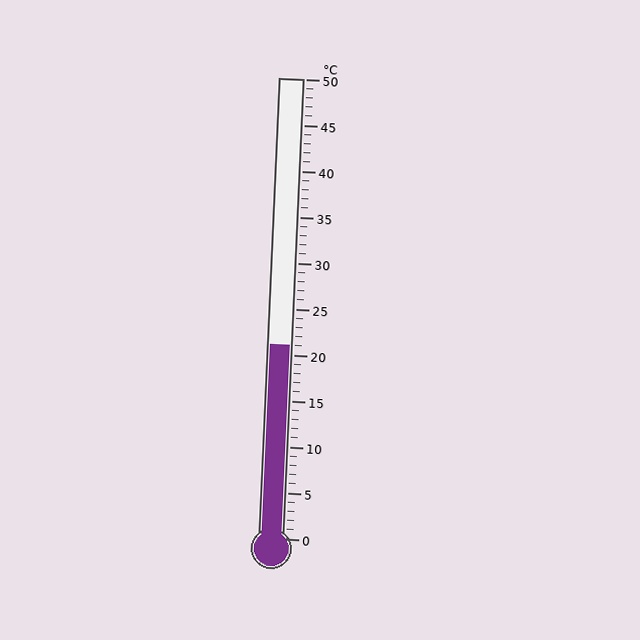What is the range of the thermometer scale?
The thermometer scale ranges from 0°C to 50°C.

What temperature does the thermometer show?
The thermometer shows approximately 21°C.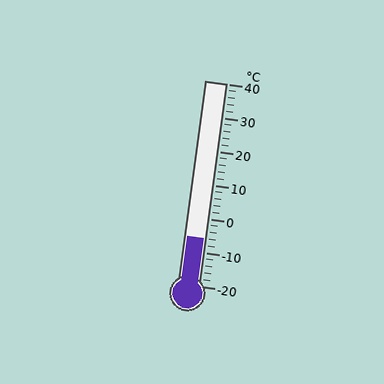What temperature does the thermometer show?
The thermometer shows approximately -6°C.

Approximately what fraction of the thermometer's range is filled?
The thermometer is filled to approximately 25% of its range.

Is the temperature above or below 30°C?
The temperature is below 30°C.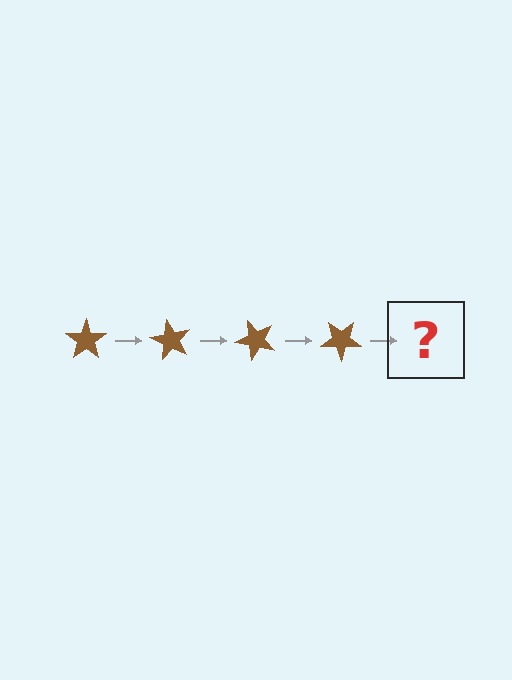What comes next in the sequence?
The next element should be a brown star rotated 240 degrees.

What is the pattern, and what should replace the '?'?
The pattern is that the star rotates 60 degrees each step. The '?' should be a brown star rotated 240 degrees.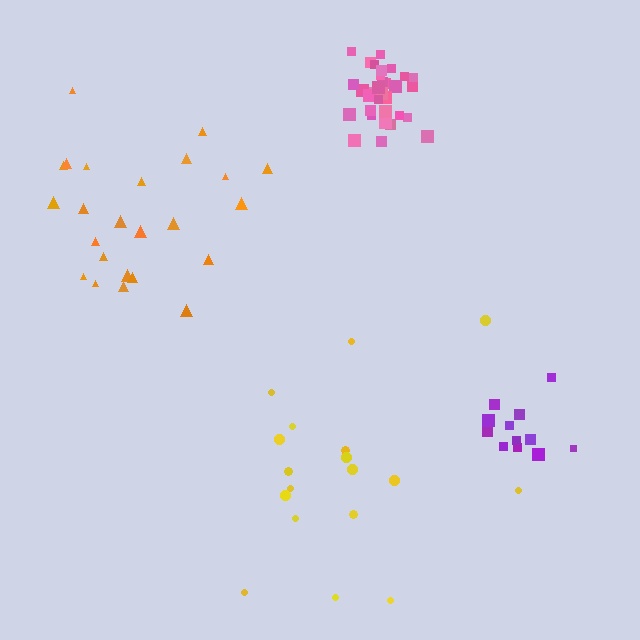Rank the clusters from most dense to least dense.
pink, purple, orange, yellow.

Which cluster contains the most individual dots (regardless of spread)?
Pink (33).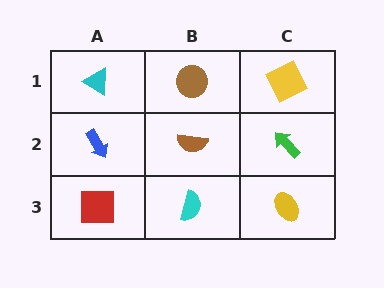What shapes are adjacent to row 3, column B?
A brown semicircle (row 2, column B), a red square (row 3, column A), a yellow ellipse (row 3, column C).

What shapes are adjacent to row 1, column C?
A green arrow (row 2, column C), a brown circle (row 1, column B).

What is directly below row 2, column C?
A yellow ellipse.